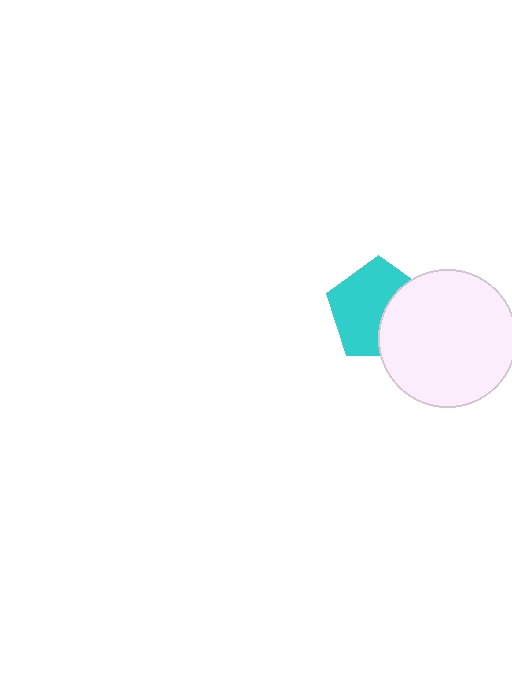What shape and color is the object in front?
The object in front is a white circle.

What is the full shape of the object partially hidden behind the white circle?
The partially hidden object is a cyan pentagon.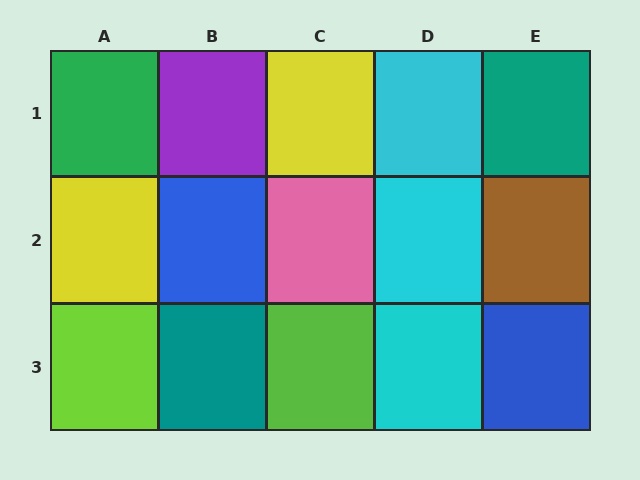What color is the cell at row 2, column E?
Brown.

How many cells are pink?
1 cell is pink.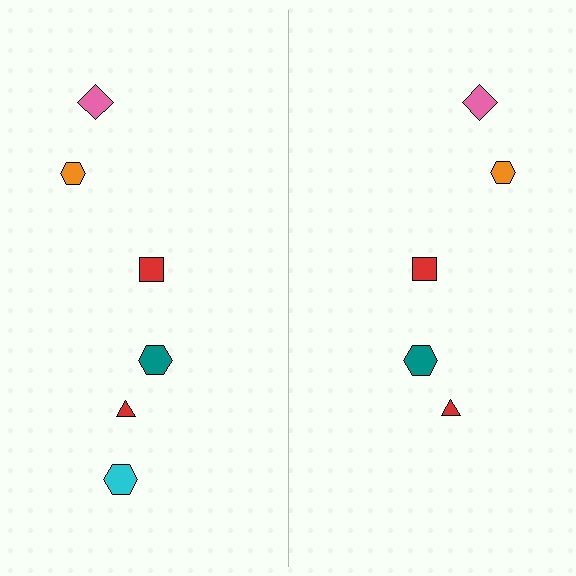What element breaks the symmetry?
A cyan hexagon is missing from the right side.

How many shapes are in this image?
There are 11 shapes in this image.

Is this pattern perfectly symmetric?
No, the pattern is not perfectly symmetric. A cyan hexagon is missing from the right side.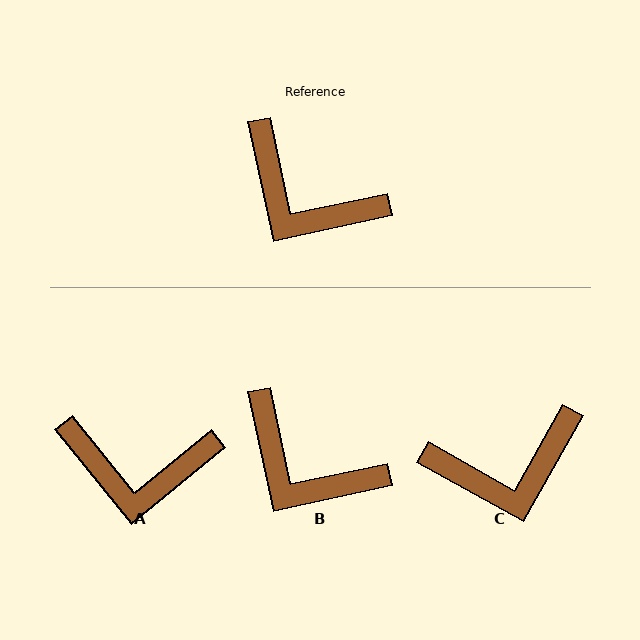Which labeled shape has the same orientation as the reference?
B.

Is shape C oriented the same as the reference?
No, it is off by about 49 degrees.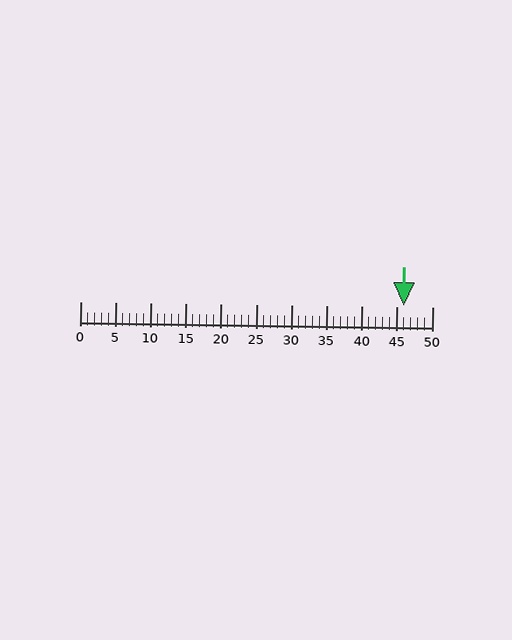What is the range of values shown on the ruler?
The ruler shows values from 0 to 50.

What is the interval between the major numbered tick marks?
The major tick marks are spaced 5 units apart.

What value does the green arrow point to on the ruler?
The green arrow points to approximately 46.